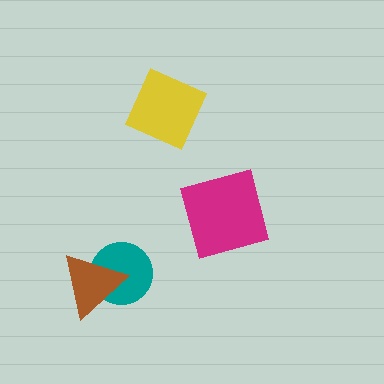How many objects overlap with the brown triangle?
1 object overlaps with the brown triangle.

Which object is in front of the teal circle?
The brown triangle is in front of the teal circle.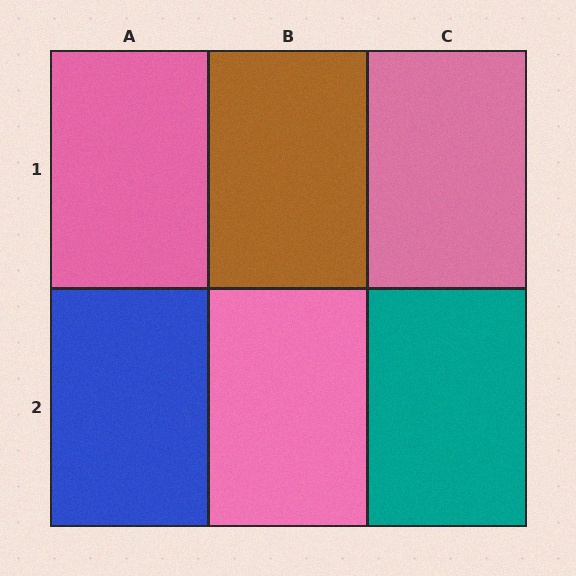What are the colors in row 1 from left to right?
Pink, brown, pink.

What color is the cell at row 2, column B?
Pink.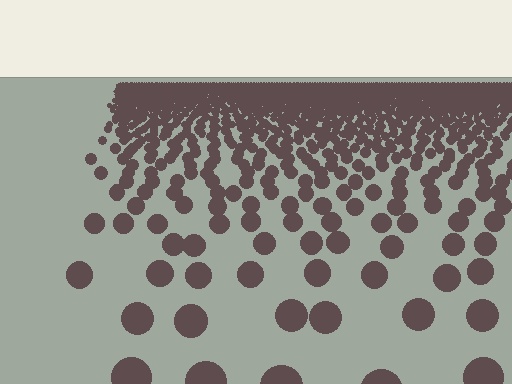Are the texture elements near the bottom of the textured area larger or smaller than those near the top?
Larger. Near the bottom, elements are closer to the viewer and appear at a bigger on-screen size.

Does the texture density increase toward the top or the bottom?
Density increases toward the top.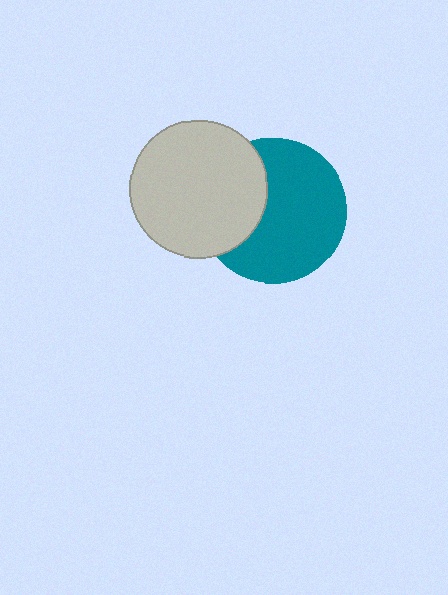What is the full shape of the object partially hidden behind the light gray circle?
The partially hidden object is a teal circle.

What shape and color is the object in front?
The object in front is a light gray circle.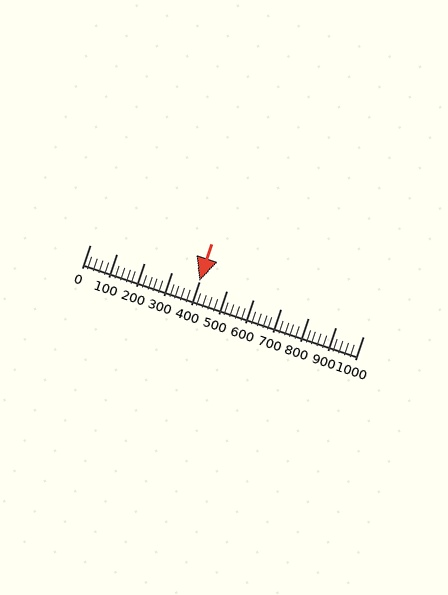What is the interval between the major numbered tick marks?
The major tick marks are spaced 100 units apart.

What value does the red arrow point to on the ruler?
The red arrow points to approximately 400.